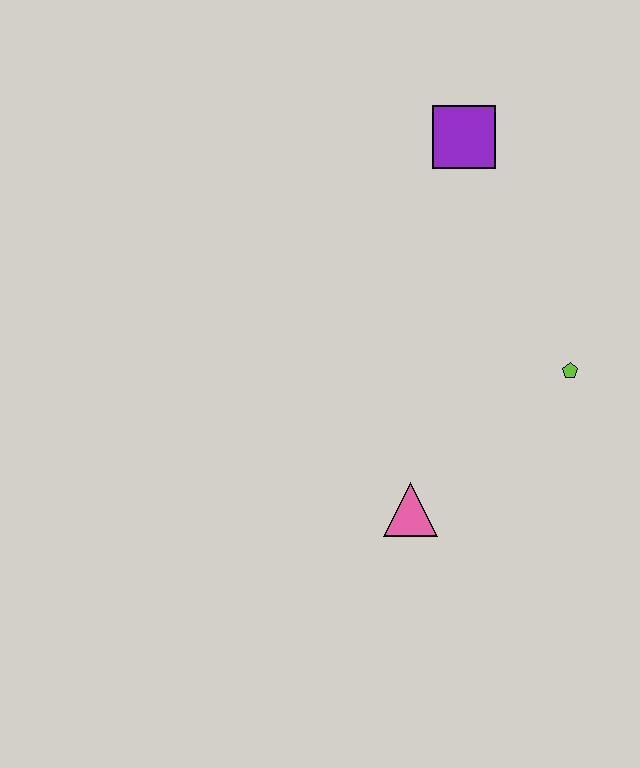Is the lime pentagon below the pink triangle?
No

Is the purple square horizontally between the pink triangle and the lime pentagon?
Yes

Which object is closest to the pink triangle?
The lime pentagon is closest to the pink triangle.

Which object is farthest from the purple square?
The pink triangle is farthest from the purple square.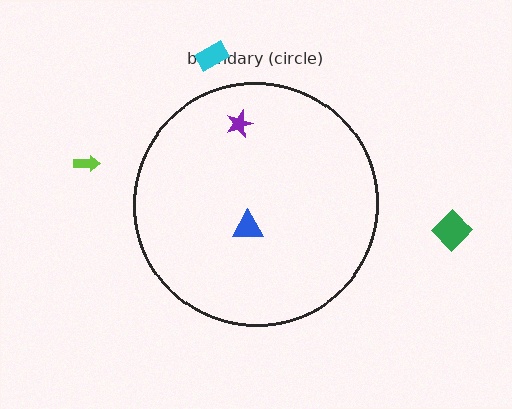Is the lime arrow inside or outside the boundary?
Outside.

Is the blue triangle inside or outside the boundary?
Inside.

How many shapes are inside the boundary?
2 inside, 3 outside.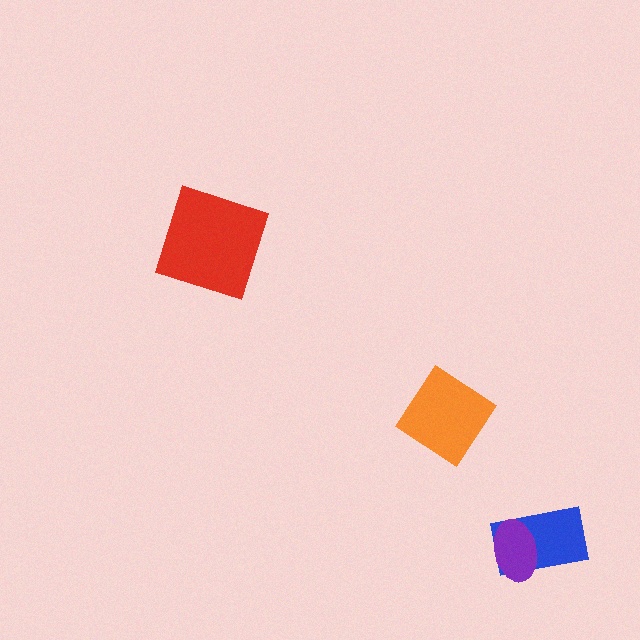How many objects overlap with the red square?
0 objects overlap with the red square.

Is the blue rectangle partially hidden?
Yes, it is partially covered by another shape.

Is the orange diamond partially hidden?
No, no other shape covers it.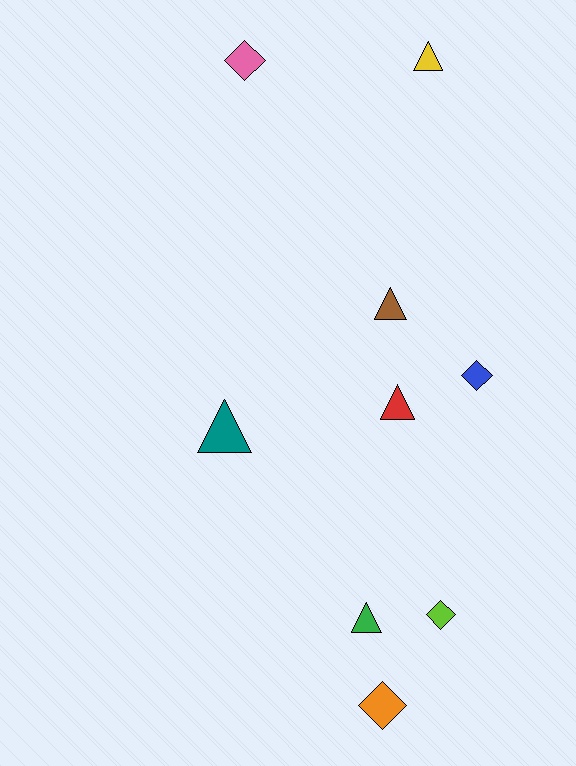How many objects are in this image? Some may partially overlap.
There are 9 objects.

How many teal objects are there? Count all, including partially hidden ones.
There is 1 teal object.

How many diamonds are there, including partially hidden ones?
There are 4 diamonds.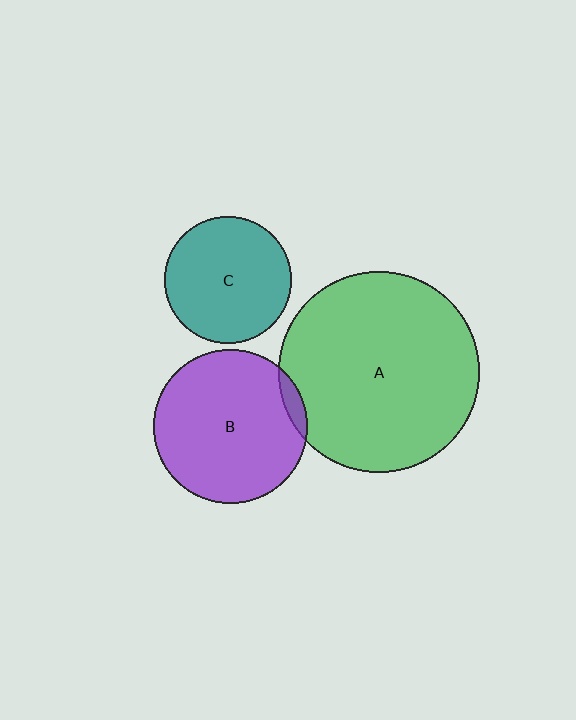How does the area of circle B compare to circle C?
Approximately 1.5 times.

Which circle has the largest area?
Circle A (green).